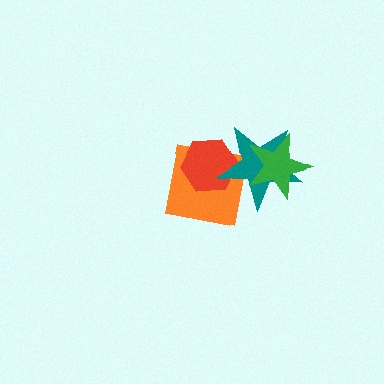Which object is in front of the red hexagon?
The teal star is in front of the red hexagon.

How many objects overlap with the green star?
2 objects overlap with the green star.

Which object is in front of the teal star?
The green star is in front of the teal star.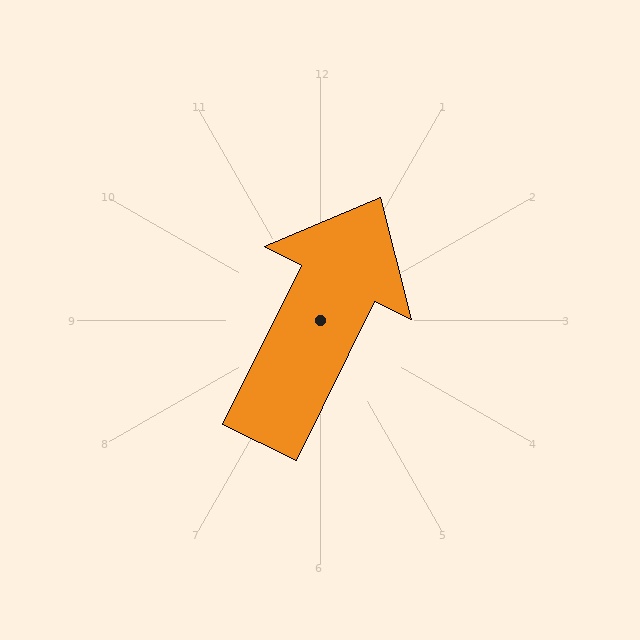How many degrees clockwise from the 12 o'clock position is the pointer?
Approximately 26 degrees.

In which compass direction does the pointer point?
Northeast.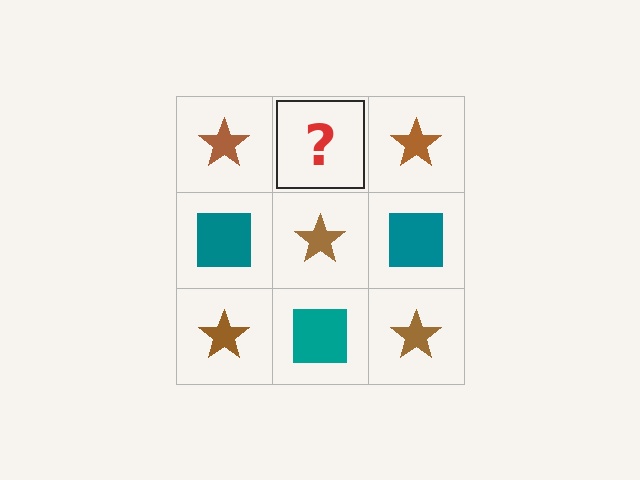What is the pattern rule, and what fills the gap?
The rule is that it alternates brown star and teal square in a checkerboard pattern. The gap should be filled with a teal square.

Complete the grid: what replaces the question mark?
The question mark should be replaced with a teal square.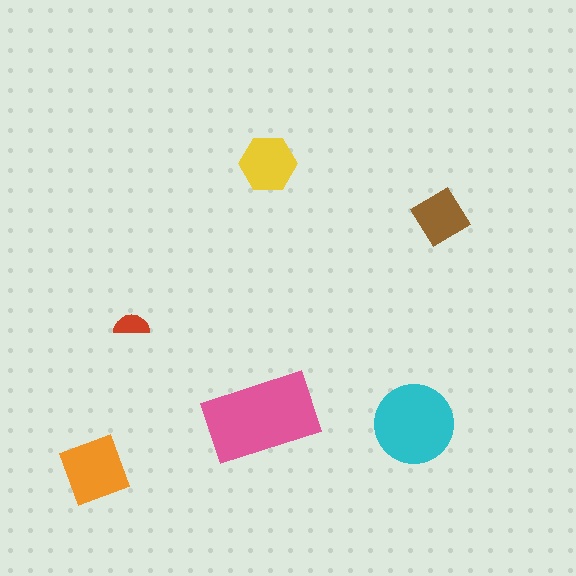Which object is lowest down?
The orange diamond is bottommost.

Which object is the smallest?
The red semicircle.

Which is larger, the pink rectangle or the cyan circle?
The pink rectangle.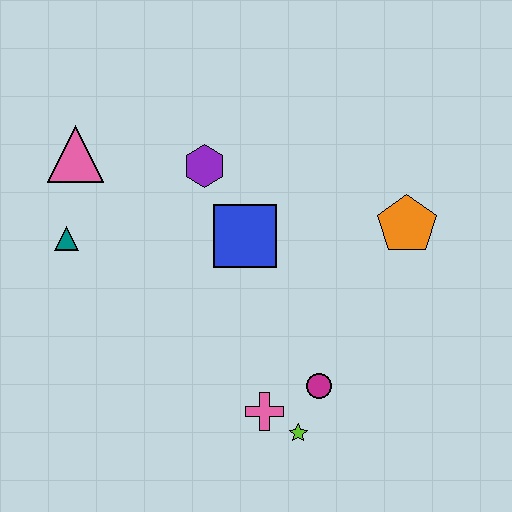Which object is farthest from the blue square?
The lime star is farthest from the blue square.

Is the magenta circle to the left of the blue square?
No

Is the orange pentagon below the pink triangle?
Yes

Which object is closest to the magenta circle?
The lime star is closest to the magenta circle.